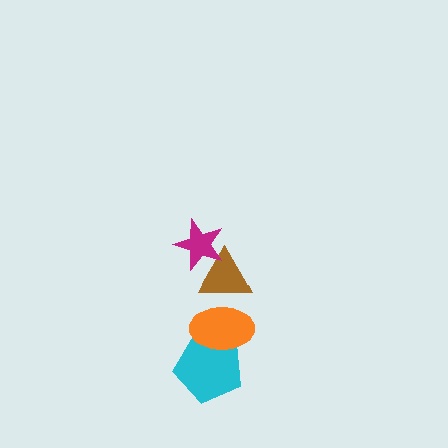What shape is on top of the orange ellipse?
The brown triangle is on top of the orange ellipse.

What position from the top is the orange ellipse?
The orange ellipse is 3rd from the top.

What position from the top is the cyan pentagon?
The cyan pentagon is 4th from the top.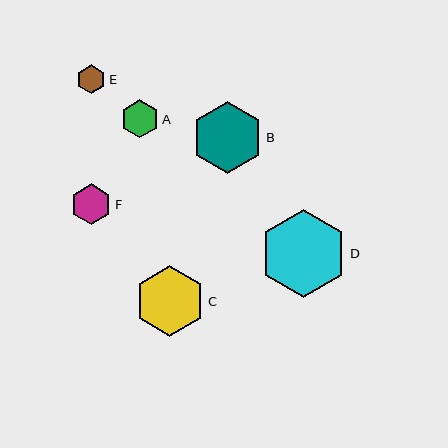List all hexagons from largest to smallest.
From largest to smallest: D, B, C, F, A, E.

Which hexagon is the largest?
Hexagon D is the largest with a size of approximately 87 pixels.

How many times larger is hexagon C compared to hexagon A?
Hexagon C is approximately 1.9 times the size of hexagon A.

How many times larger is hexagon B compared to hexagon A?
Hexagon B is approximately 1.9 times the size of hexagon A.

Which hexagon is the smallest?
Hexagon E is the smallest with a size of approximately 29 pixels.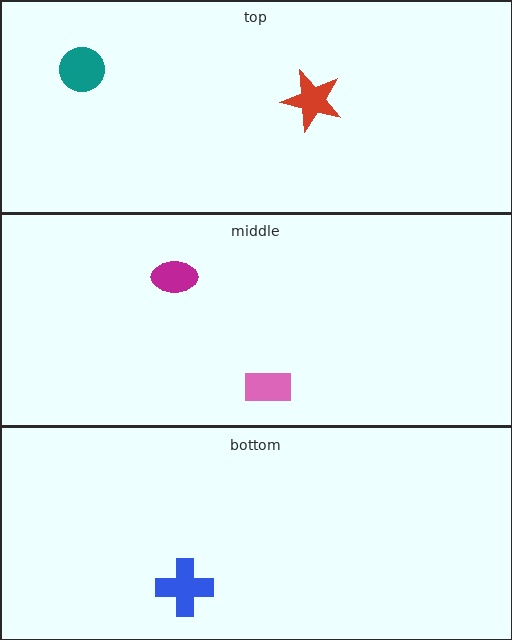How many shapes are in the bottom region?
1.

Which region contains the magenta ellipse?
The middle region.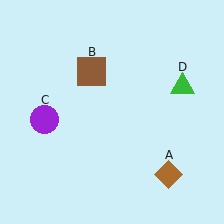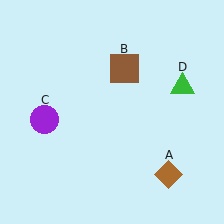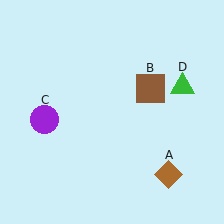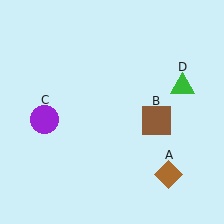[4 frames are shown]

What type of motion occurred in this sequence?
The brown square (object B) rotated clockwise around the center of the scene.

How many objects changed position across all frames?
1 object changed position: brown square (object B).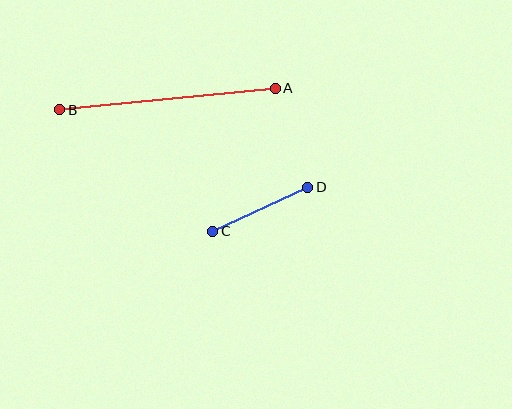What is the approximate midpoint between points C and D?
The midpoint is at approximately (260, 209) pixels.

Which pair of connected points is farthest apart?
Points A and B are farthest apart.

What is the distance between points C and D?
The distance is approximately 105 pixels.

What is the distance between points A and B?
The distance is approximately 217 pixels.